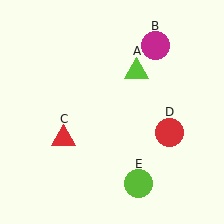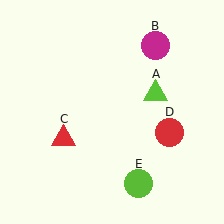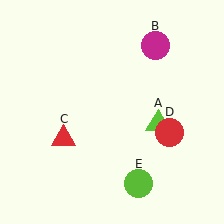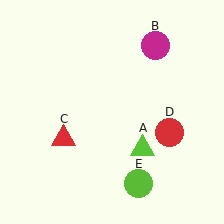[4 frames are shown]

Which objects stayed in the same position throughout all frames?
Magenta circle (object B) and red triangle (object C) and red circle (object D) and lime circle (object E) remained stationary.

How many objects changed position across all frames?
1 object changed position: lime triangle (object A).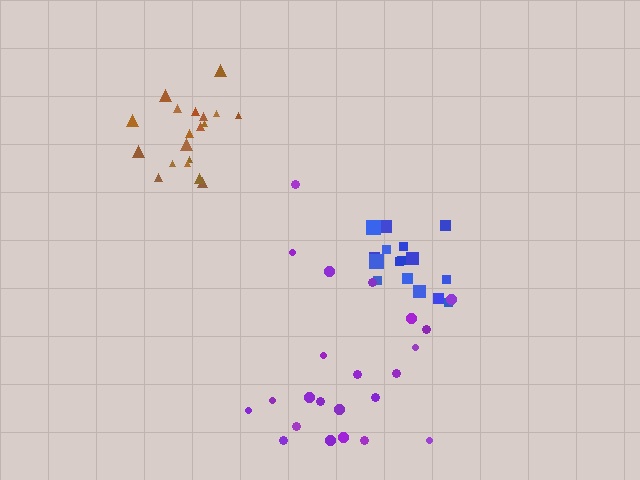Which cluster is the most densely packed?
Brown.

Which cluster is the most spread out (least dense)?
Purple.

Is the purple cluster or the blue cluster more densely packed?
Blue.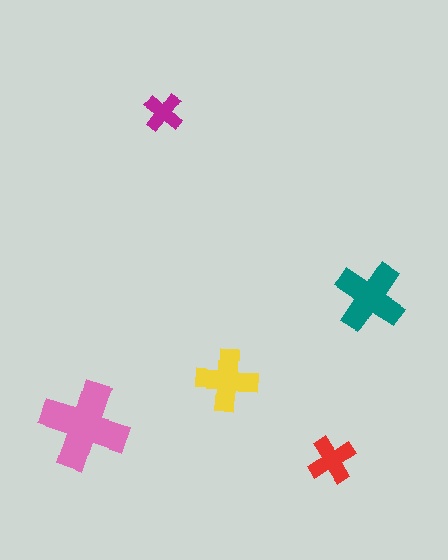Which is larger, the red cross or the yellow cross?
The yellow one.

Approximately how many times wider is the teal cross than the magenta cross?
About 2 times wider.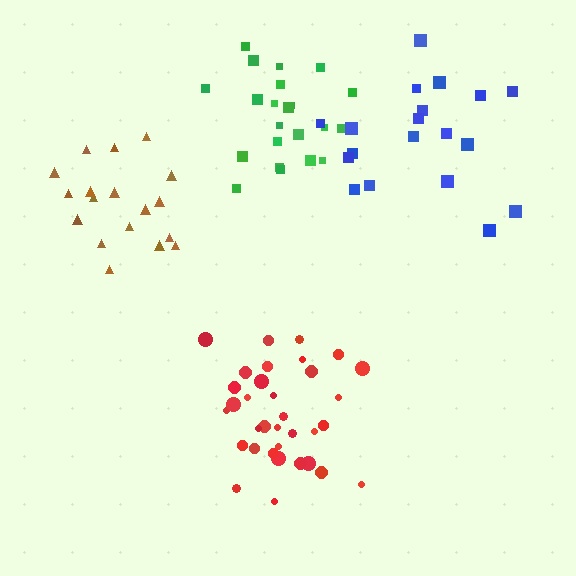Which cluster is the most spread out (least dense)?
Blue.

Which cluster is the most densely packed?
Green.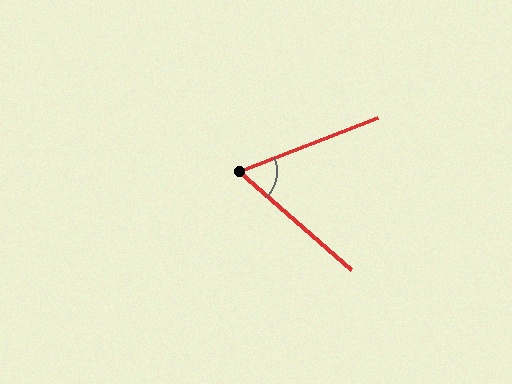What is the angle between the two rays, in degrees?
Approximately 63 degrees.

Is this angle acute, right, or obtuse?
It is acute.